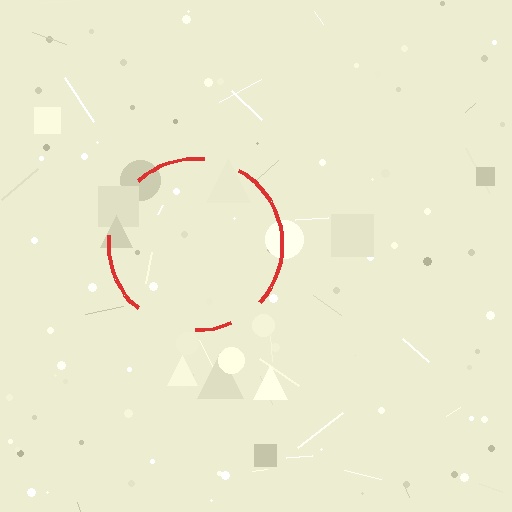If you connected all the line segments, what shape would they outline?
They would outline a circle.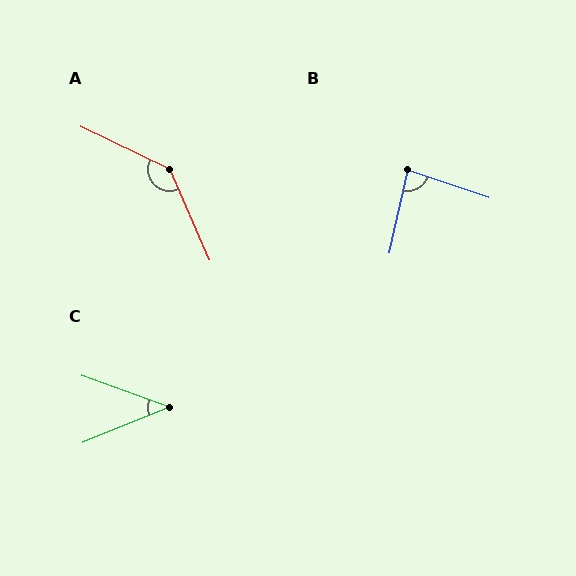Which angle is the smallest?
C, at approximately 42 degrees.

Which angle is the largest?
A, at approximately 139 degrees.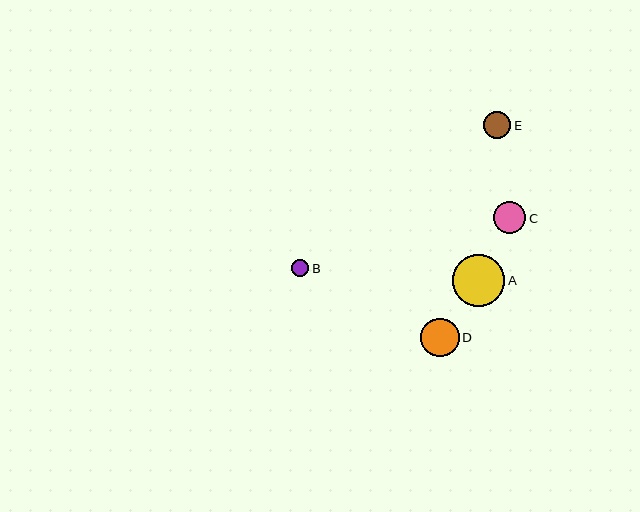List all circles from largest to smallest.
From largest to smallest: A, D, C, E, B.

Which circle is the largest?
Circle A is the largest with a size of approximately 52 pixels.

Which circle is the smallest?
Circle B is the smallest with a size of approximately 17 pixels.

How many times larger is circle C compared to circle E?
Circle C is approximately 1.2 times the size of circle E.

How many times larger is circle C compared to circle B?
Circle C is approximately 1.8 times the size of circle B.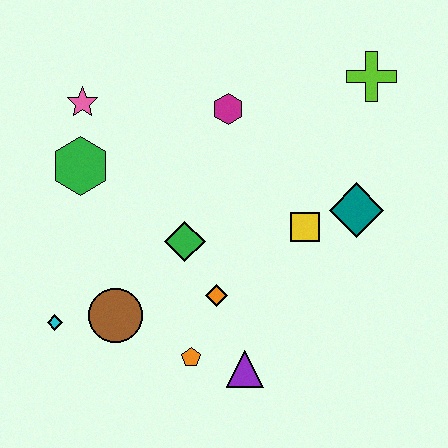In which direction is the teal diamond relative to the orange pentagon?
The teal diamond is to the right of the orange pentagon.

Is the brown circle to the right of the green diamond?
No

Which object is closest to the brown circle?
The cyan diamond is closest to the brown circle.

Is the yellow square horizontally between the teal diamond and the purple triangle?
Yes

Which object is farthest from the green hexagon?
The lime cross is farthest from the green hexagon.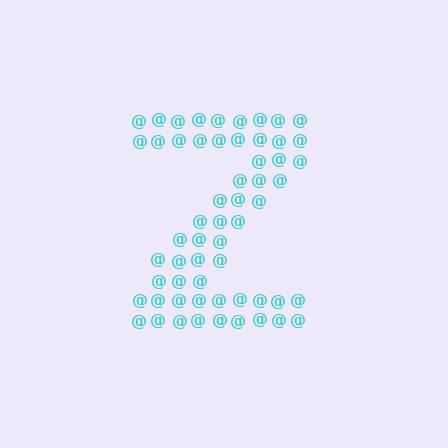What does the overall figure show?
The overall figure shows the letter Z.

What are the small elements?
The small elements are at signs.